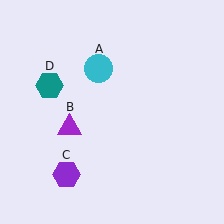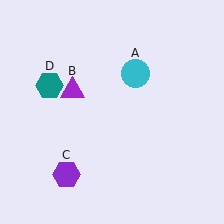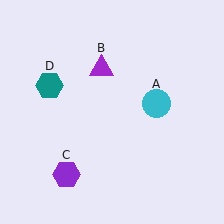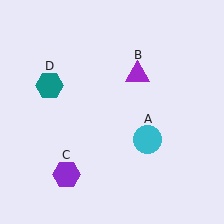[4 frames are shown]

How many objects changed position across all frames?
2 objects changed position: cyan circle (object A), purple triangle (object B).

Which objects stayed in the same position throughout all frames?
Purple hexagon (object C) and teal hexagon (object D) remained stationary.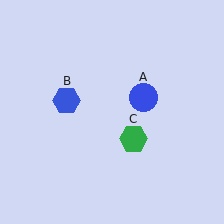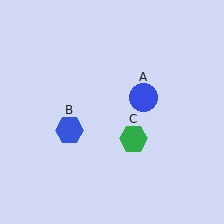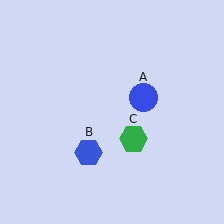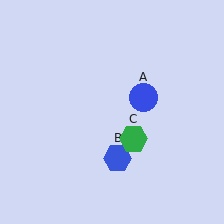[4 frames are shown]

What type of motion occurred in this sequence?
The blue hexagon (object B) rotated counterclockwise around the center of the scene.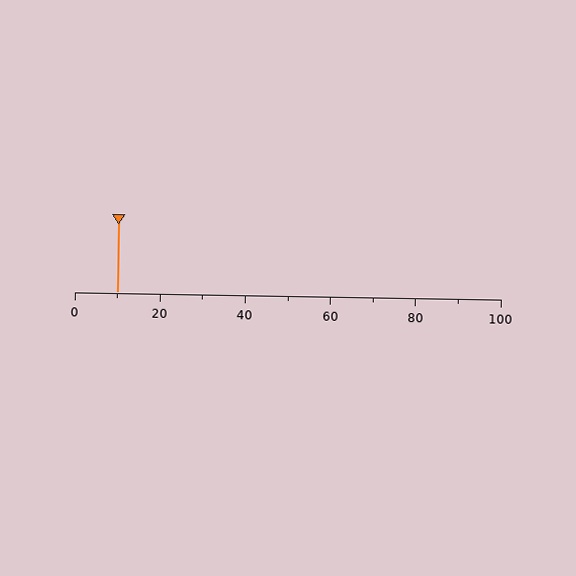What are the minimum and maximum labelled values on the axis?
The axis runs from 0 to 100.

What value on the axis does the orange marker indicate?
The marker indicates approximately 10.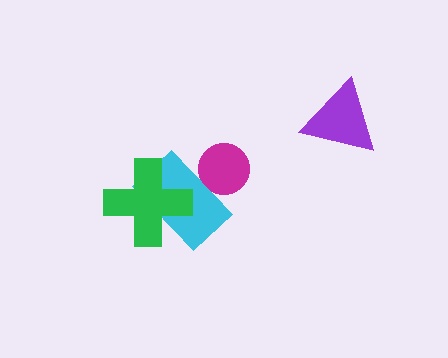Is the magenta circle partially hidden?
Yes, it is partially covered by another shape.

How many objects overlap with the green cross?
1 object overlaps with the green cross.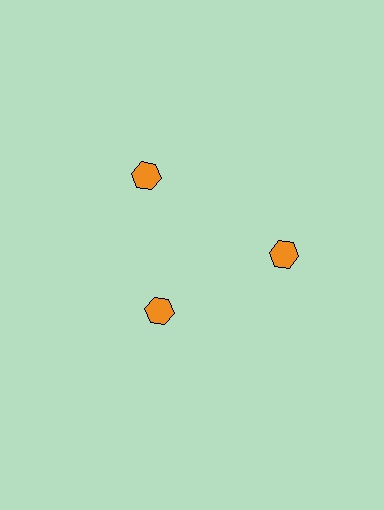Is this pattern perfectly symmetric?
No. The 3 orange hexagons are arranged in a ring, but one element near the 7 o'clock position is pulled inward toward the center, breaking the 3-fold rotational symmetry.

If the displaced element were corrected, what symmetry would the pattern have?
It would have 3-fold rotational symmetry — the pattern would map onto itself every 120 degrees.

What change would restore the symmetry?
The symmetry would be restored by moving it outward, back onto the ring so that all 3 hexagons sit at equal angles and equal distance from the center.